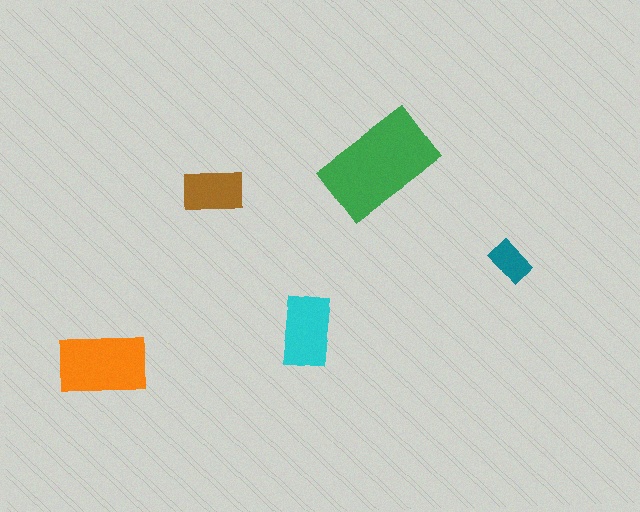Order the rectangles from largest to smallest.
the green one, the orange one, the cyan one, the brown one, the teal one.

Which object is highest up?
The green rectangle is topmost.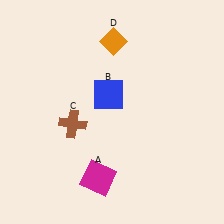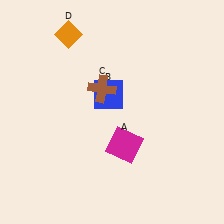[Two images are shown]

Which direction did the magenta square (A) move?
The magenta square (A) moved up.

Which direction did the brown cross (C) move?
The brown cross (C) moved up.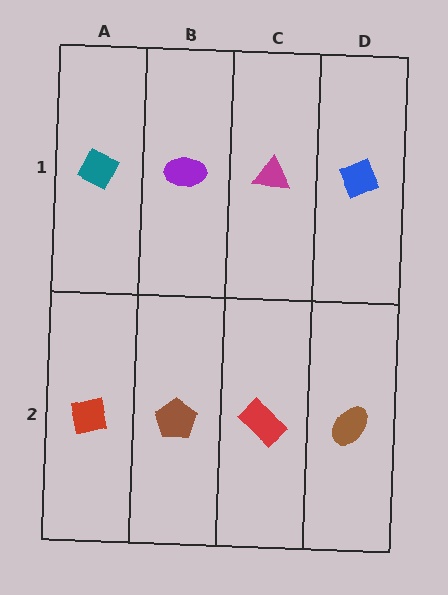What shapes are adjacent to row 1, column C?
A red rectangle (row 2, column C), a purple ellipse (row 1, column B), a blue diamond (row 1, column D).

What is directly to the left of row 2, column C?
A brown pentagon.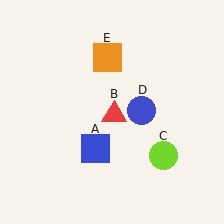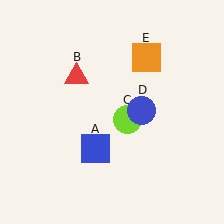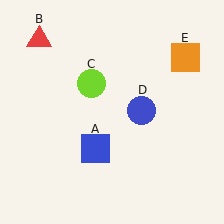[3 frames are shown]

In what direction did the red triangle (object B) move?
The red triangle (object B) moved up and to the left.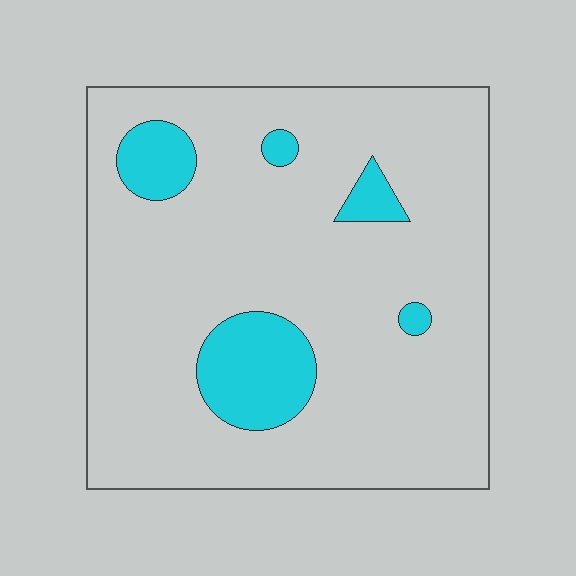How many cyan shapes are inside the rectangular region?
5.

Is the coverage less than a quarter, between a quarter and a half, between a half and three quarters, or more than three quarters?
Less than a quarter.